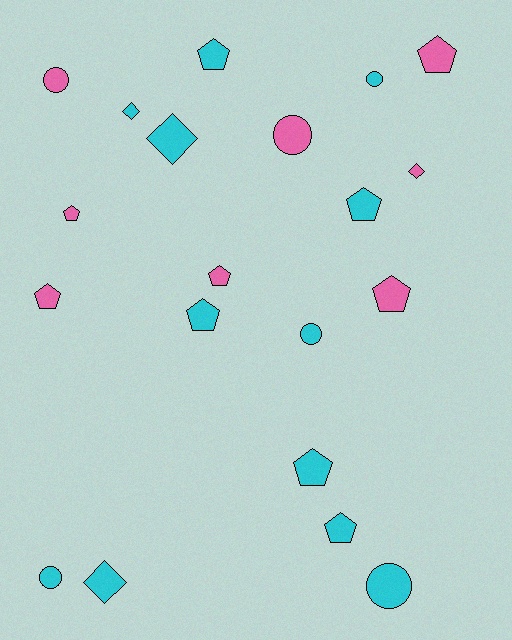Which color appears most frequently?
Cyan, with 12 objects.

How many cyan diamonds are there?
There are 3 cyan diamonds.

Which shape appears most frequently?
Pentagon, with 10 objects.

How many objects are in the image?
There are 20 objects.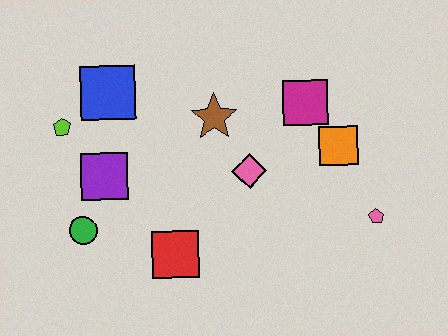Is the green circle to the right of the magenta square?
No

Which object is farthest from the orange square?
The lime pentagon is farthest from the orange square.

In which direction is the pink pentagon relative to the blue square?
The pink pentagon is to the right of the blue square.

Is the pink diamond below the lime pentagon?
Yes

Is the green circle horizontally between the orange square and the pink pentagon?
No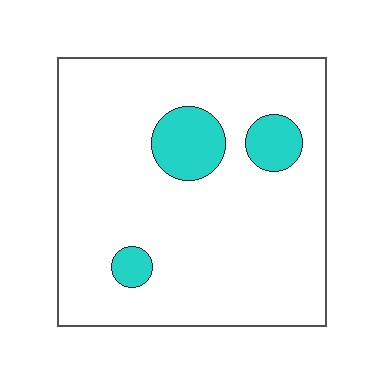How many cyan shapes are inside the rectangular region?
3.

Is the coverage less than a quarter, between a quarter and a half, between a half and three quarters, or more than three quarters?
Less than a quarter.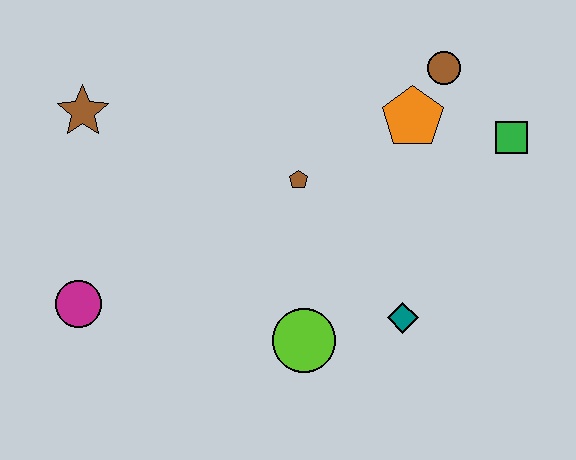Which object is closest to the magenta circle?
The brown star is closest to the magenta circle.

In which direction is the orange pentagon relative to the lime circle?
The orange pentagon is above the lime circle.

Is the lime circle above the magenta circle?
No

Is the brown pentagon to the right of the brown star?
Yes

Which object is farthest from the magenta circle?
The green square is farthest from the magenta circle.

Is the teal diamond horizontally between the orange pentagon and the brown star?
Yes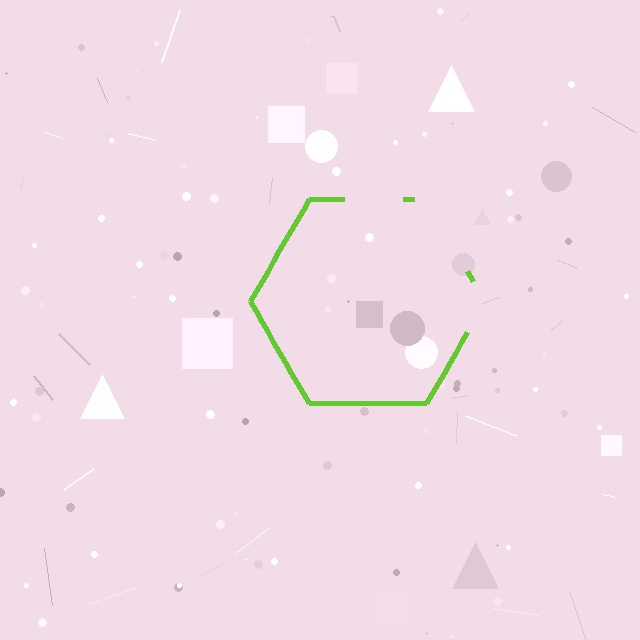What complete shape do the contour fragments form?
The contour fragments form a hexagon.